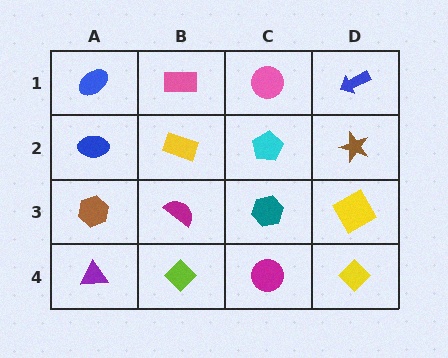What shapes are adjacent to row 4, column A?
A brown hexagon (row 3, column A), a lime diamond (row 4, column B).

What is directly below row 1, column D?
A brown star.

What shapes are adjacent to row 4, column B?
A magenta semicircle (row 3, column B), a purple triangle (row 4, column A), a magenta circle (row 4, column C).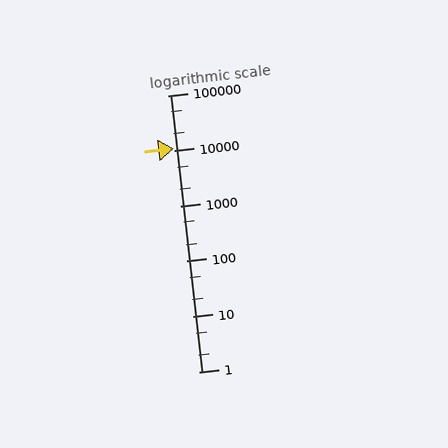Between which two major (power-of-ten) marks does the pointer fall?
The pointer is between 10000 and 100000.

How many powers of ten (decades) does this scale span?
The scale spans 5 decades, from 1 to 100000.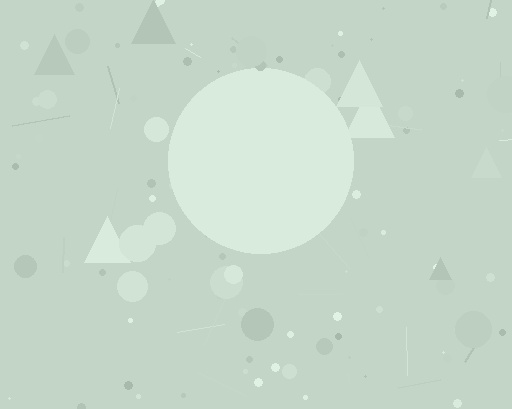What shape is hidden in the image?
A circle is hidden in the image.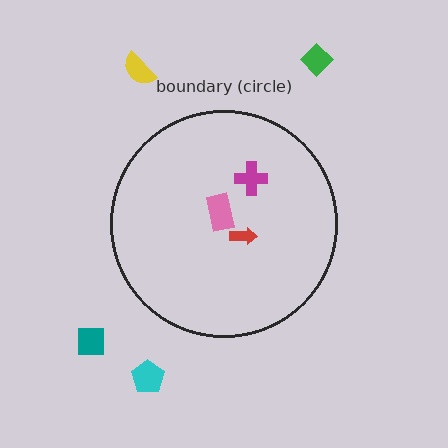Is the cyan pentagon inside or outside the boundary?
Outside.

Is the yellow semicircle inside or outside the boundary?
Outside.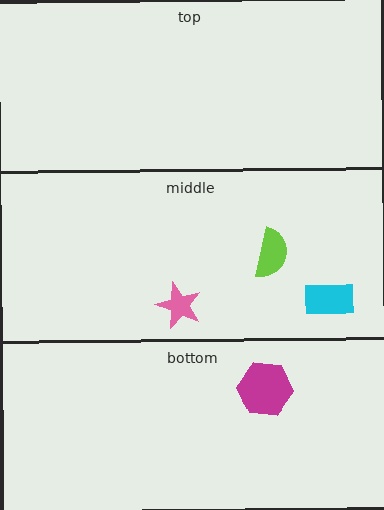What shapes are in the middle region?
The lime semicircle, the pink star, the cyan rectangle.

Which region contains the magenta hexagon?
The bottom region.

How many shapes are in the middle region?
3.